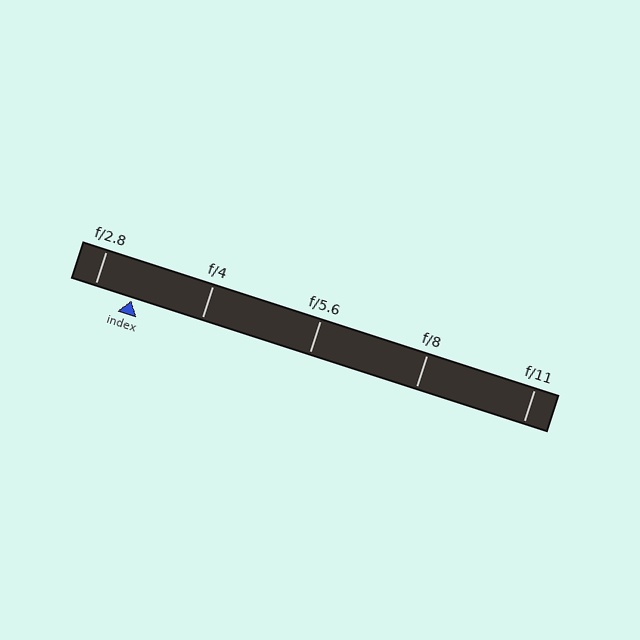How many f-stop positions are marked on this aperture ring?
There are 5 f-stop positions marked.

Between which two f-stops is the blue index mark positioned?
The index mark is between f/2.8 and f/4.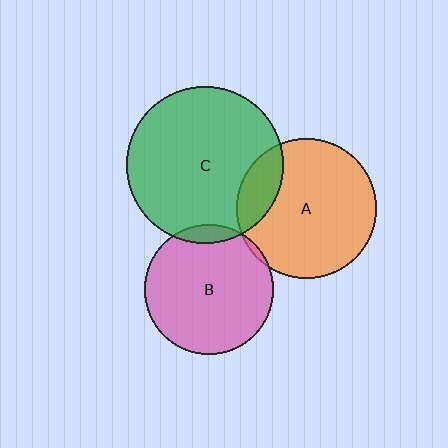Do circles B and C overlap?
Yes.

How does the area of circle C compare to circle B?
Approximately 1.5 times.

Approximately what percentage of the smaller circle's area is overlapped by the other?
Approximately 5%.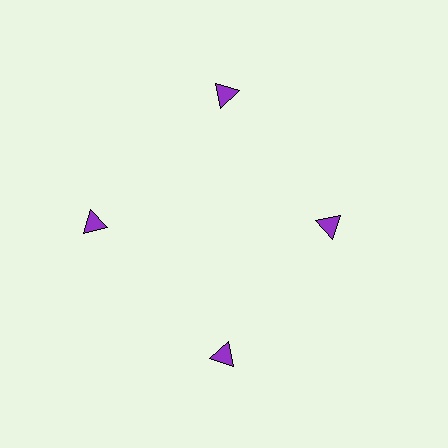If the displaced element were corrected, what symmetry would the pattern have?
It would have 4-fold rotational symmetry — the pattern would map onto itself every 90 degrees.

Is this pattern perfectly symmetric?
No. The 4 purple triangles are arranged in a ring, but one element near the 3 o'clock position is pulled inward toward the center, breaking the 4-fold rotational symmetry.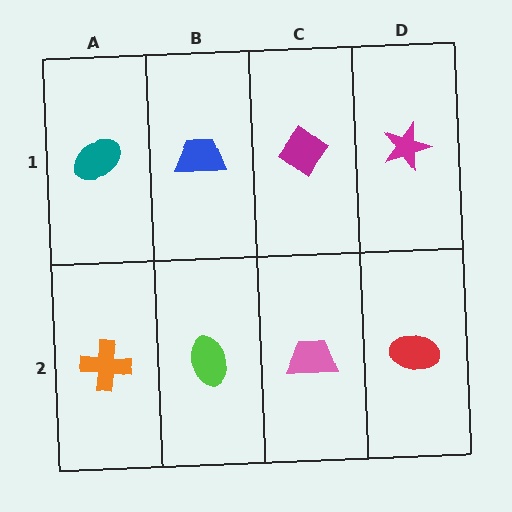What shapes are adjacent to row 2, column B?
A blue trapezoid (row 1, column B), an orange cross (row 2, column A), a pink trapezoid (row 2, column C).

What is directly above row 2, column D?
A magenta star.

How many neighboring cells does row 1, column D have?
2.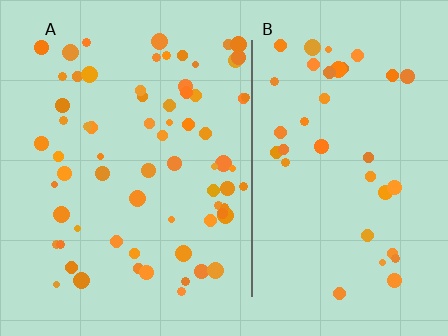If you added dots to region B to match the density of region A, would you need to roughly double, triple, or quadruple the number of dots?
Approximately double.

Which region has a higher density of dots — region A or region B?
A (the left).